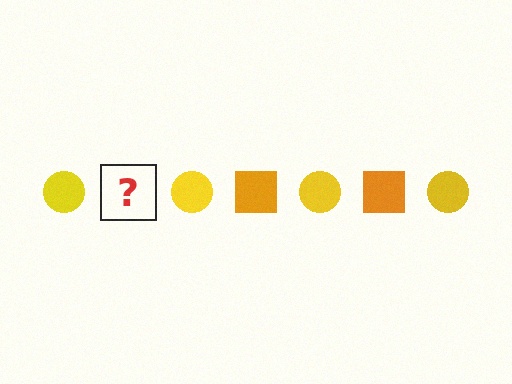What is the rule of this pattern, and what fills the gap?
The rule is that the pattern alternates between yellow circle and orange square. The gap should be filled with an orange square.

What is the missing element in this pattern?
The missing element is an orange square.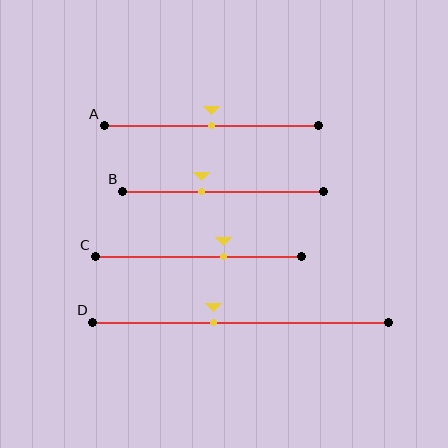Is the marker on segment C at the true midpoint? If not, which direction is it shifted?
No, the marker on segment C is shifted to the right by about 12% of the segment length.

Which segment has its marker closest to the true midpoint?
Segment A has its marker closest to the true midpoint.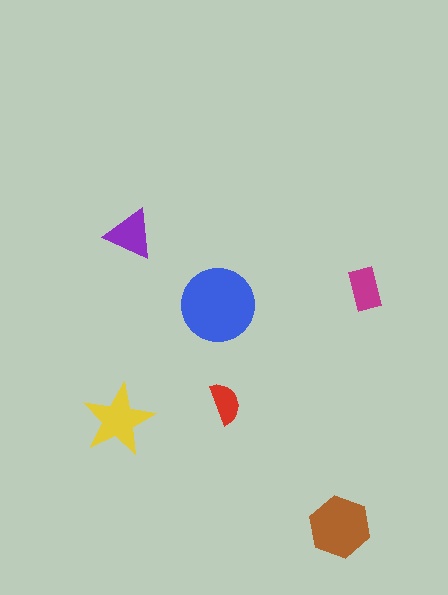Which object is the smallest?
The red semicircle.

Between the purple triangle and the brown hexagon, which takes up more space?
The brown hexagon.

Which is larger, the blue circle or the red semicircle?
The blue circle.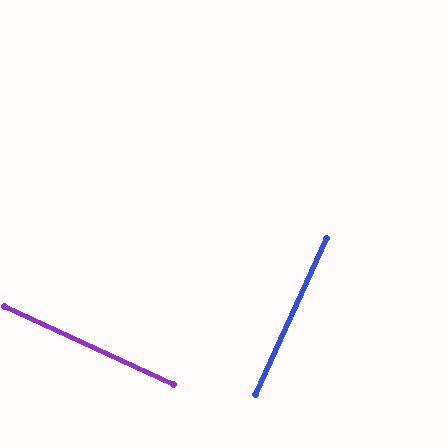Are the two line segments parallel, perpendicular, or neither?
Perpendicular — they meet at approximately 90°.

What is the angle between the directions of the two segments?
Approximately 90 degrees.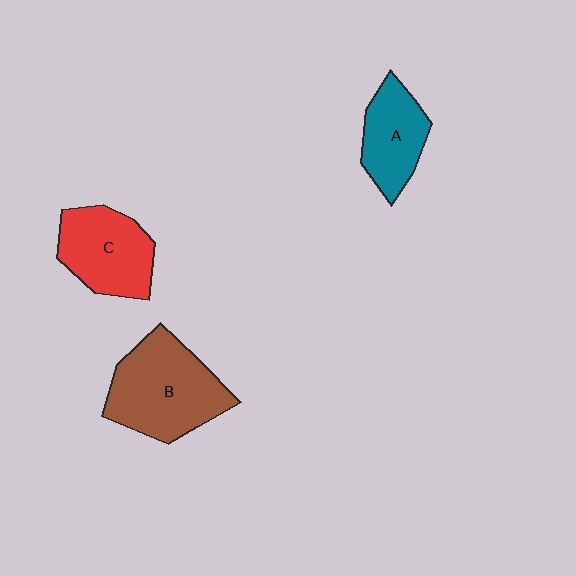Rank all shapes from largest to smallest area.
From largest to smallest: B (brown), C (red), A (teal).